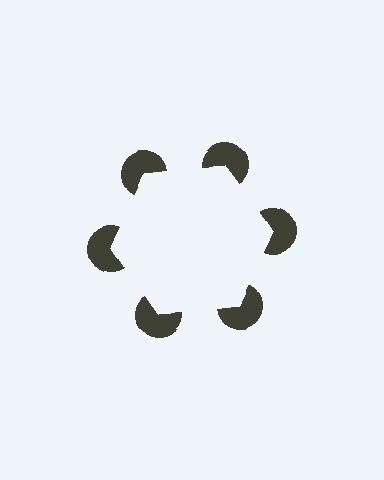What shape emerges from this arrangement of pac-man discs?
An illusory hexagon — its edges are inferred from the aligned wedge cuts in the pac-man discs, not physically drawn.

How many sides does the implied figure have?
6 sides.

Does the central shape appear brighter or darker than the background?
It typically appears slightly brighter than the background, even though no actual brightness change is drawn.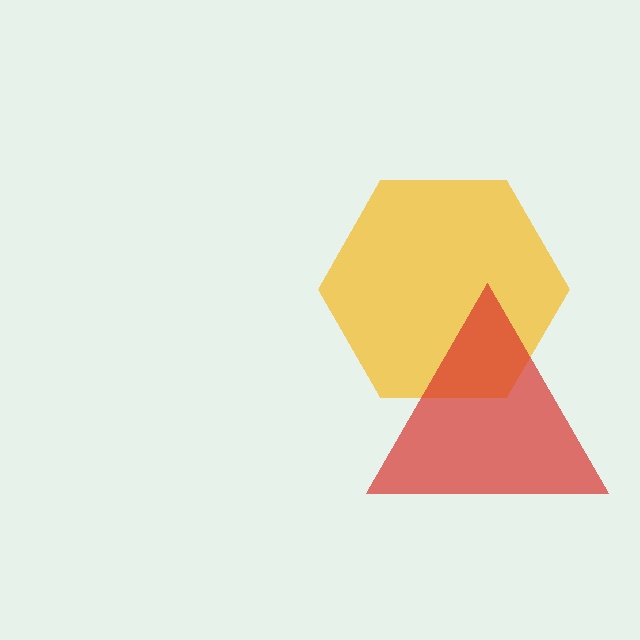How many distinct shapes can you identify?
There are 2 distinct shapes: a yellow hexagon, a red triangle.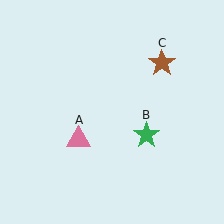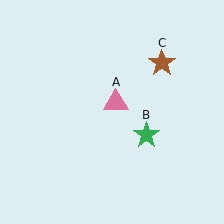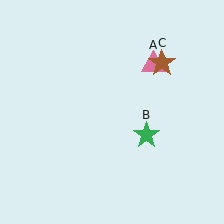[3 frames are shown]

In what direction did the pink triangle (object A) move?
The pink triangle (object A) moved up and to the right.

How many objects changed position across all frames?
1 object changed position: pink triangle (object A).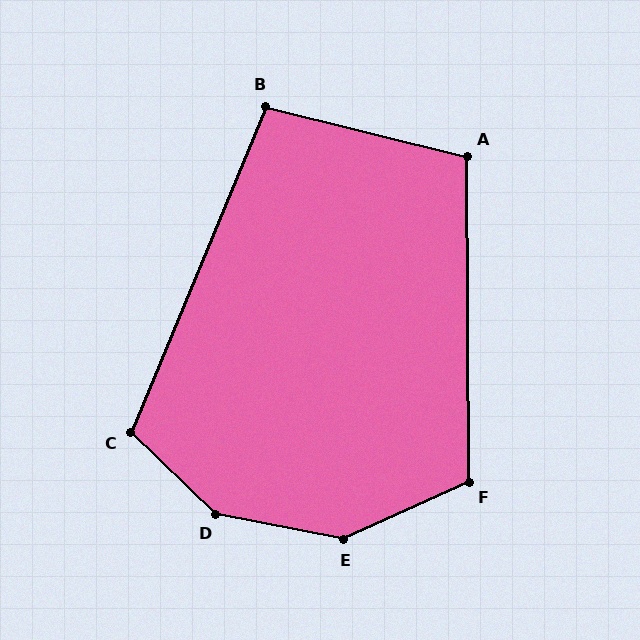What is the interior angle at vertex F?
Approximately 114 degrees (obtuse).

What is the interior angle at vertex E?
Approximately 145 degrees (obtuse).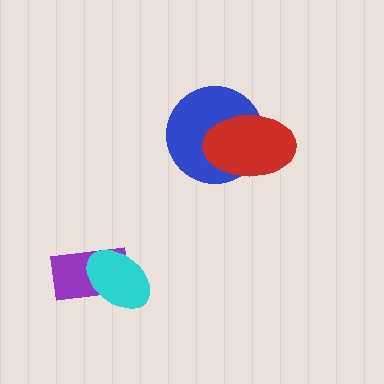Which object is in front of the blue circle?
The red ellipse is in front of the blue circle.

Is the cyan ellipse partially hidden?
No, no other shape covers it.